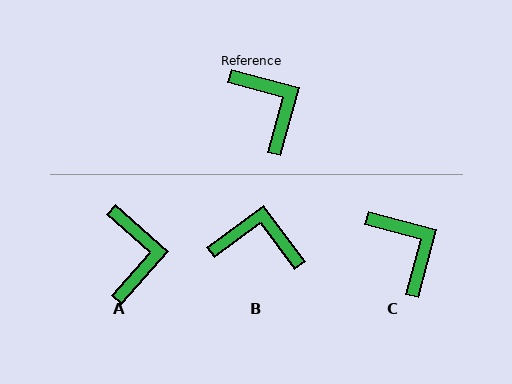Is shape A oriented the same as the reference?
No, it is off by about 27 degrees.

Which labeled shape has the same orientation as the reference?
C.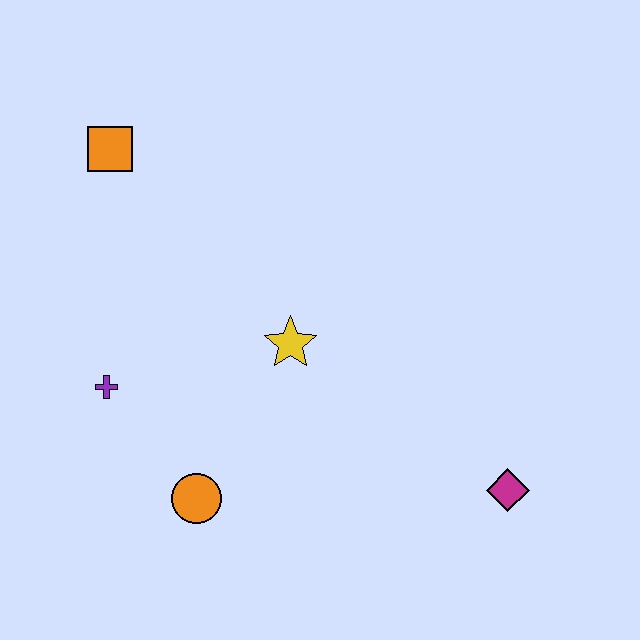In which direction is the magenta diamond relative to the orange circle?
The magenta diamond is to the right of the orange circle.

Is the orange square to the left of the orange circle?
Yes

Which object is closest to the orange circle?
The purple cross is closest to the orange circle.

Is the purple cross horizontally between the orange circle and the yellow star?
No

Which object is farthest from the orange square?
The magenta diamond is farthest from the orange square.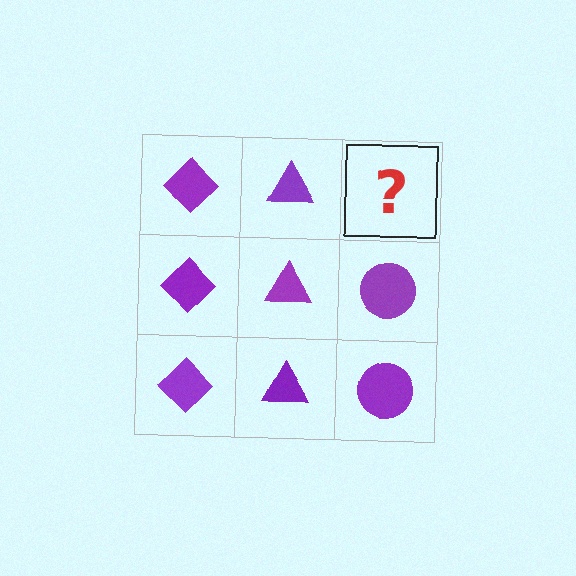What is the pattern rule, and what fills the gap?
The rule is that each column has a consistent shape. The gap should be filled with a purple circle.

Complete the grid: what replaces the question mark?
The question mark should be replaced with a purple circle.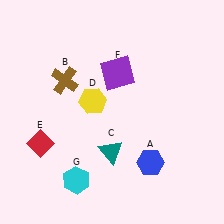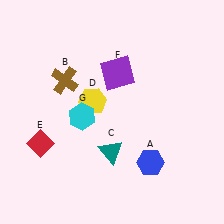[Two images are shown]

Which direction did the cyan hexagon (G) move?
The cyan hexagon (G) moved up.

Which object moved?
The cyan hexagon (G) moved up.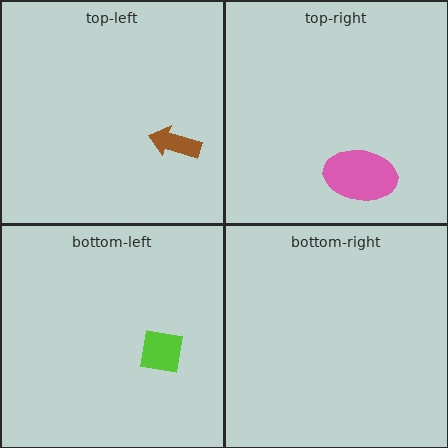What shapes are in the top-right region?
The pink ellipse.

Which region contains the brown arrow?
The top-left region.